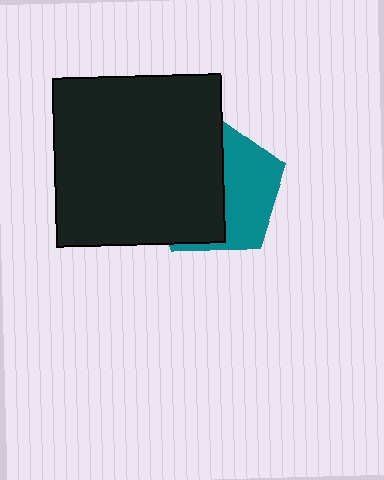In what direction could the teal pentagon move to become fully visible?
The teal pentagon could move right. That would shift it out from behind the black square entirely.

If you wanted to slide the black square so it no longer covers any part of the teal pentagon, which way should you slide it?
Slide it left — that is the most direct way to separate the two shapes.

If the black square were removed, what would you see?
You would see the complete teal pentagon.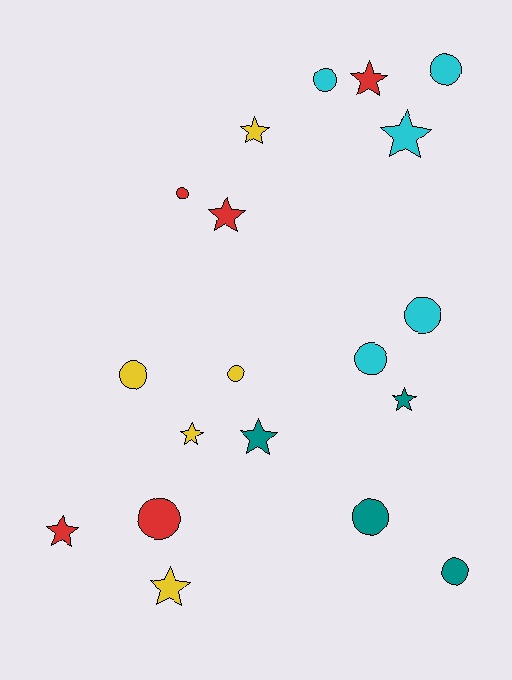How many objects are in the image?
There are 19 objects.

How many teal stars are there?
There are 2 teal stars.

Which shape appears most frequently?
Circle, with 10 objects.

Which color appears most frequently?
Yellow, with 5 objects.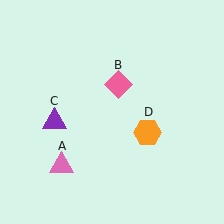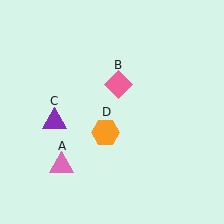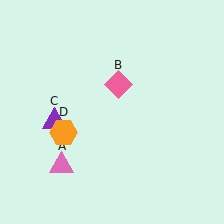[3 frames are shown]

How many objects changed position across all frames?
1 object changed position: orange hexagon (object D).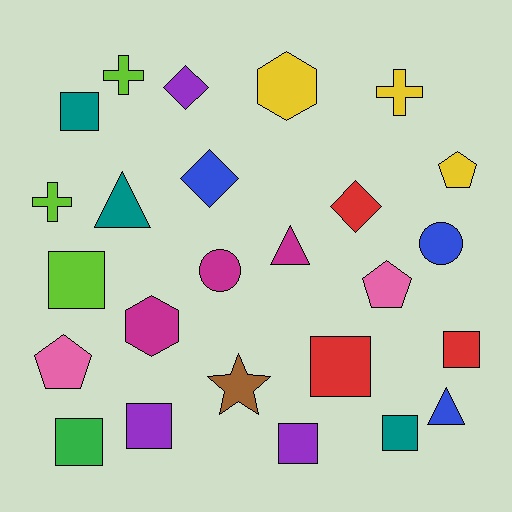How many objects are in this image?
There are 25 objects.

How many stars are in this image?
There is 1 star.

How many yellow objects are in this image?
There are 3 yellow objects.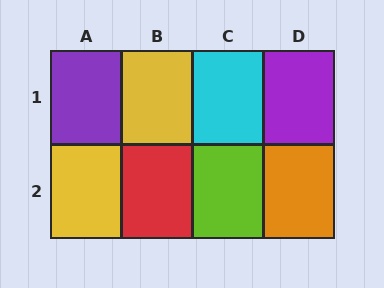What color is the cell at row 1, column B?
Yellow.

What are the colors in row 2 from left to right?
Yellow, red, lime, orange.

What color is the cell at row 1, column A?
Purple.